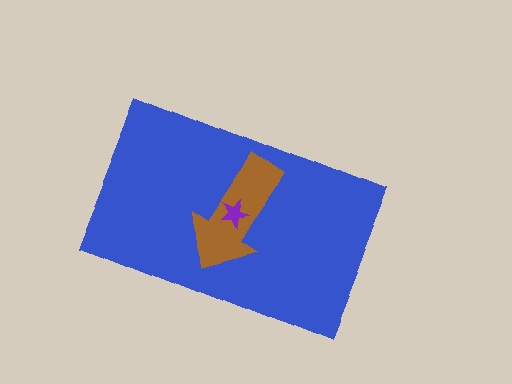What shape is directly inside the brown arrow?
The purple star.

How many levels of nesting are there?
3.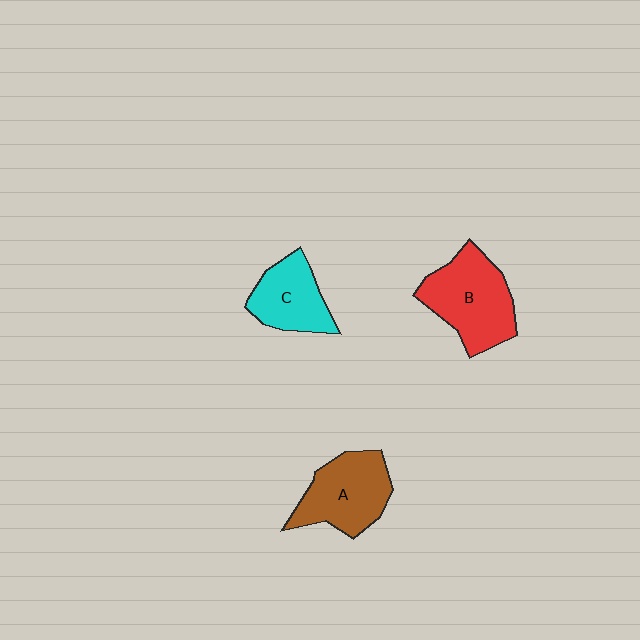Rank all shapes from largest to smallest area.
From largest to smallest: B (red), A (brown), C (cyan).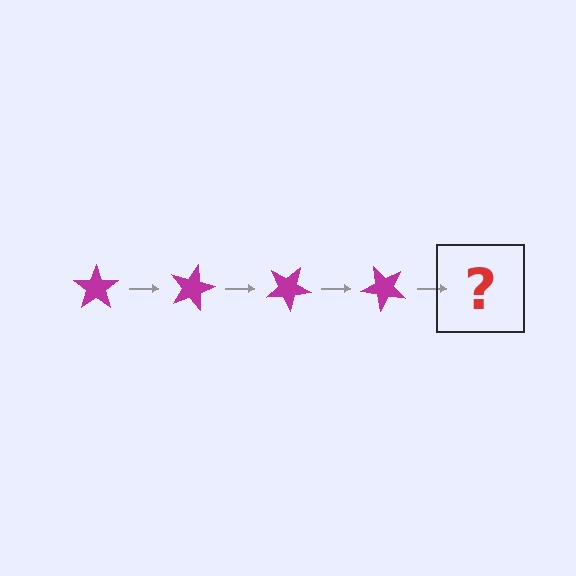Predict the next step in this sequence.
The next step is a magenta star rotated 60 degrees.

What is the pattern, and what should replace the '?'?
The pattern is that the star rotates 15 degrees each step. The '?' should be a magenta star rotated 60 degrees.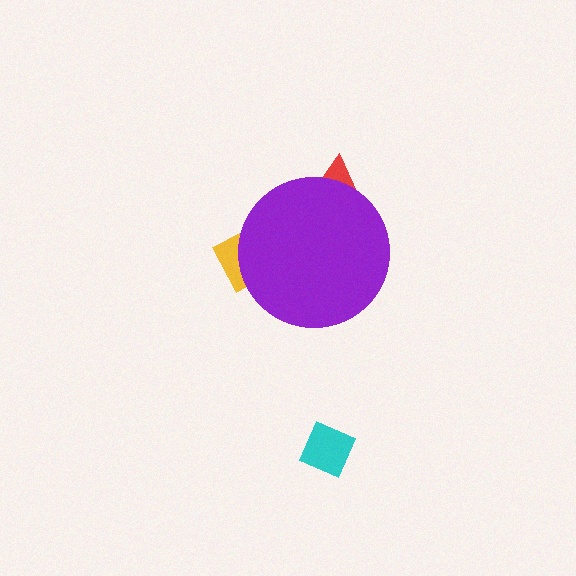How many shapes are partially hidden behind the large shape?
2 shapes are partially hidden.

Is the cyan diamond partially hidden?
No, the cyan diamond is fully visible.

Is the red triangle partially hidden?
Yes, the red triangle is partially hidden behind the purple circle.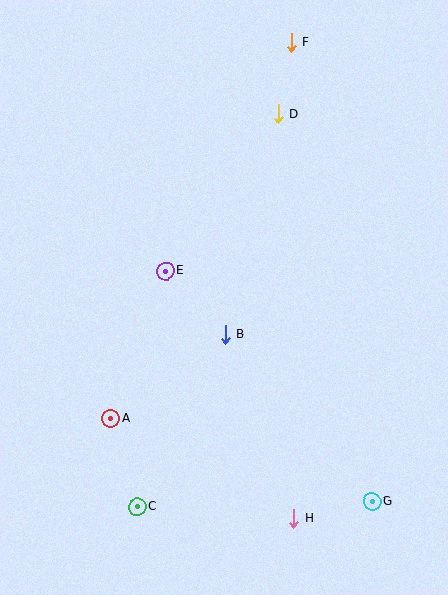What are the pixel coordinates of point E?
Point E is at (166, 271).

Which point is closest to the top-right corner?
Point F is closest to the top-right corner.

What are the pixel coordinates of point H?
Point H is at (294, 518).